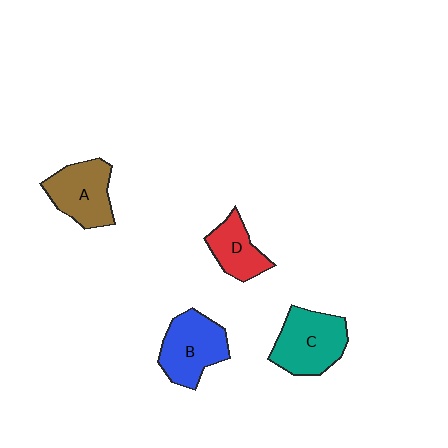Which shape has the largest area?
Shape C (teal).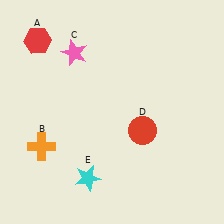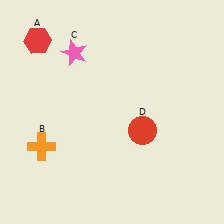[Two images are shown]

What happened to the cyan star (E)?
The cyan star (E) was removed in Image 2. It was in the bottom-left area of Image 1.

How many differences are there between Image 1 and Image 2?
There is 1 difference between the two images.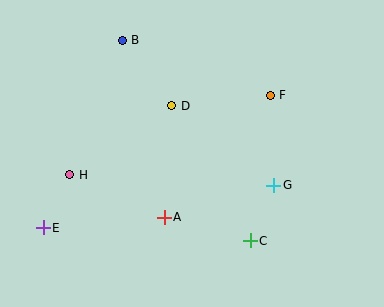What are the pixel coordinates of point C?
Point C is at (250, 241).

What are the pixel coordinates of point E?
Point E is at (43, 228).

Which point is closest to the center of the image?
Point D at (172, 106) is closest to the center.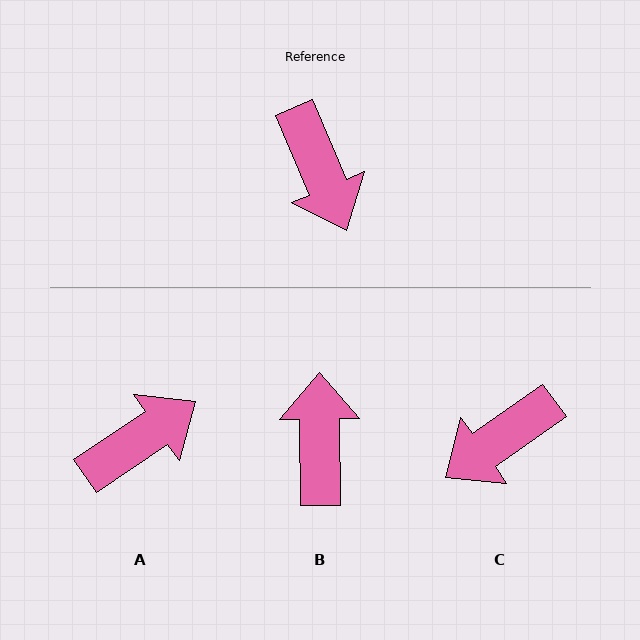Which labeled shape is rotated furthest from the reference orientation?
B, about 158 degrees away.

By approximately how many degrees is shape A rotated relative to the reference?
Approximately 101 degrees counter-clockwise.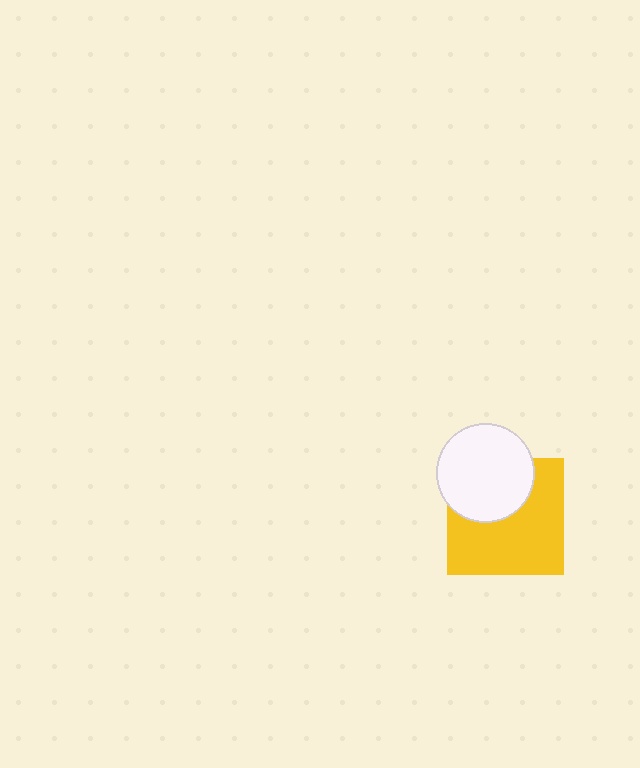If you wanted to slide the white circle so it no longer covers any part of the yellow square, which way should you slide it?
Slide it up — that is the most direct way to separate the two shapes.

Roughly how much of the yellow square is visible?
About half of it is visible (roughly 64%).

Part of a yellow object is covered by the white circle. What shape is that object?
It is a square.